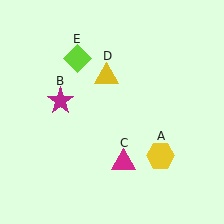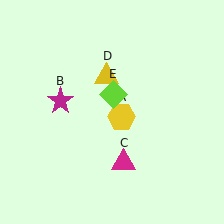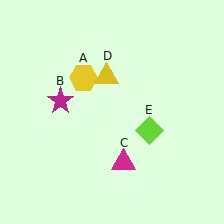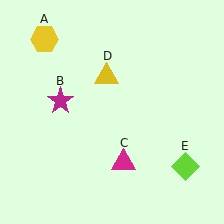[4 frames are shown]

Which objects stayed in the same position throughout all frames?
Magenta star (object B) and magenta triangle (object C) and yellow triangle (object D) remained stationary.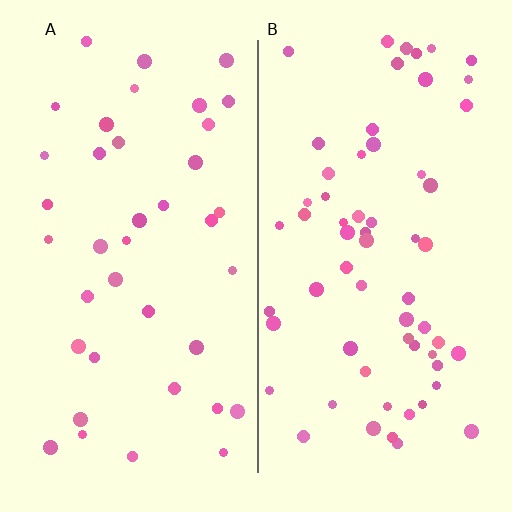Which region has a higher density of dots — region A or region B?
B (the right).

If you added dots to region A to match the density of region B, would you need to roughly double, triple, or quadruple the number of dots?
Approximately double.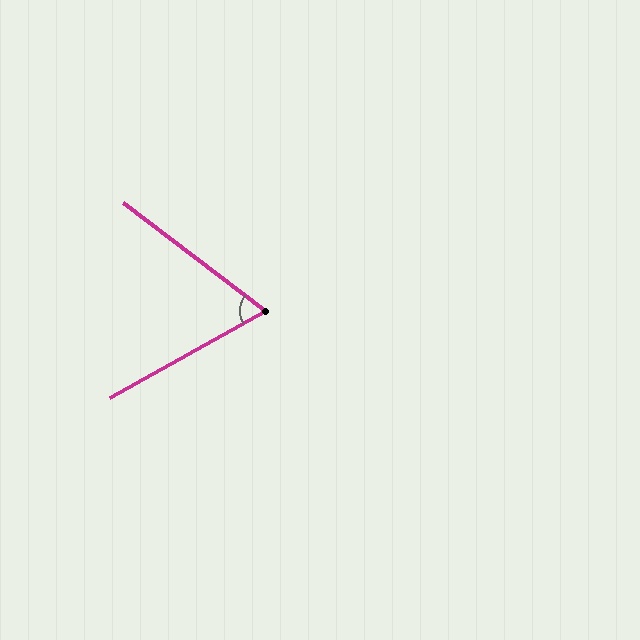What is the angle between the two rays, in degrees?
Approximately 67 degrees.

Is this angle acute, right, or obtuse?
It is acute.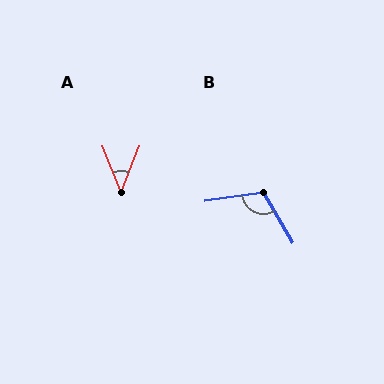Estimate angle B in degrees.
Approximately 113 degrees.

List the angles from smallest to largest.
A (43°), B (113°).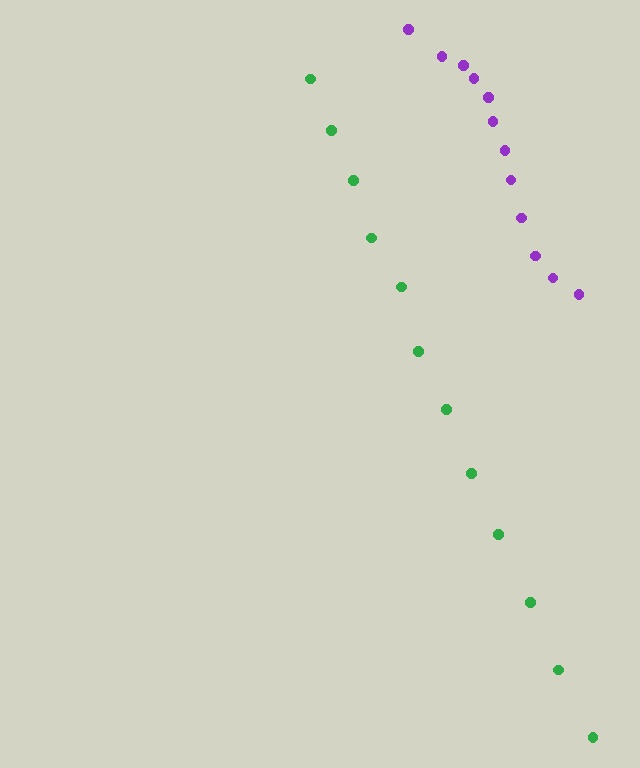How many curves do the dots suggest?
There are 2 distinct paths.